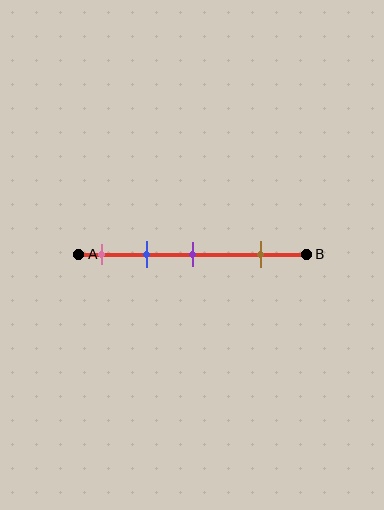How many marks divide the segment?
There are 4 marks dividing the segment.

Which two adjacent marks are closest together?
The pink and blue marks are the closest adjacent pair.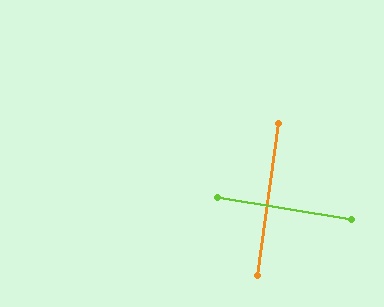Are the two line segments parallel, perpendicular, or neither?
Perpendicular — they meet at approximately 88°.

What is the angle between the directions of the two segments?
Approximately 88 degrees.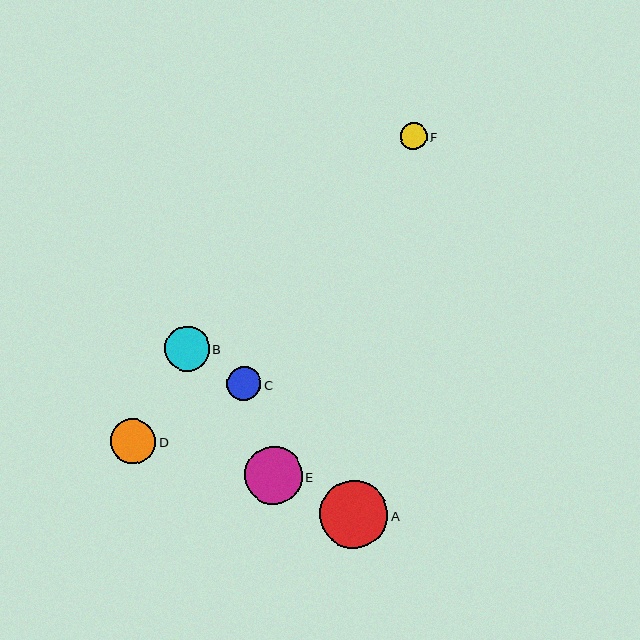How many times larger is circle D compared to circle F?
Circle D is approximately 1.7 times the size of circle F.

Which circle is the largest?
Circle A is the largest with a size of approximately 68 pixels.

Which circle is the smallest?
Circle F is the smallest with a size of approximately 27 pixels.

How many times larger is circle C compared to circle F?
Circle C is approximately 1.3 times the size of circle F.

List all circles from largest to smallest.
From largest to smallest: A, E, D, B, C, F.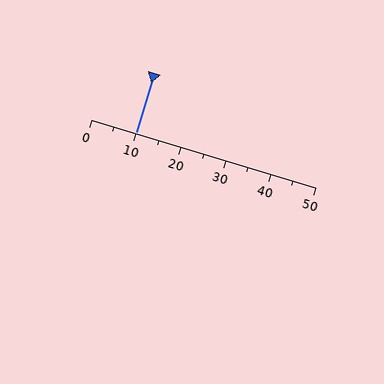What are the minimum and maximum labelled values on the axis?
The axis runs from 0 to 50.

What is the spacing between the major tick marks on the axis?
The major ticks are spaced 10 apart.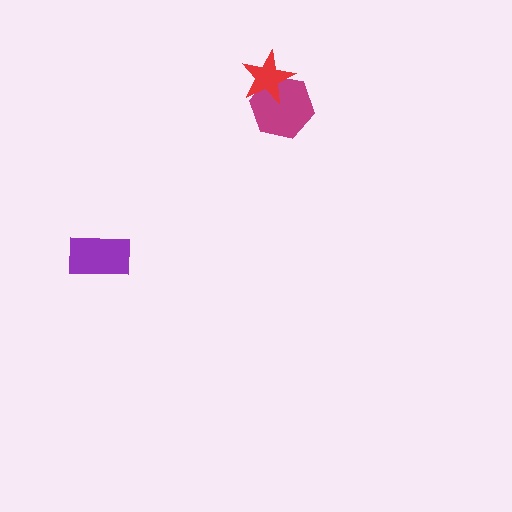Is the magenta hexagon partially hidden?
Yes, it is partially covered by another shape.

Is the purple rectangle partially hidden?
No, no other shape covers it.